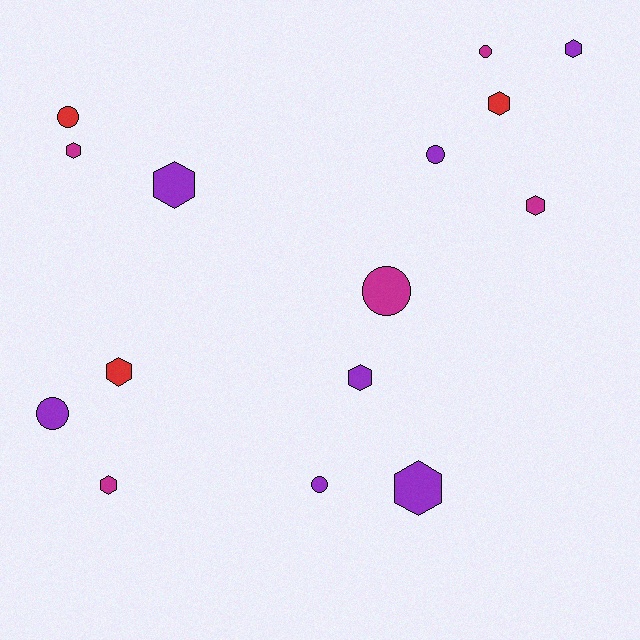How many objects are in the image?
There are 15 objects.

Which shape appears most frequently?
Hexagon, with 9 objects.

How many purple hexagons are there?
There are 4 purple hexagons.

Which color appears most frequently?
Purple, with 7 objects.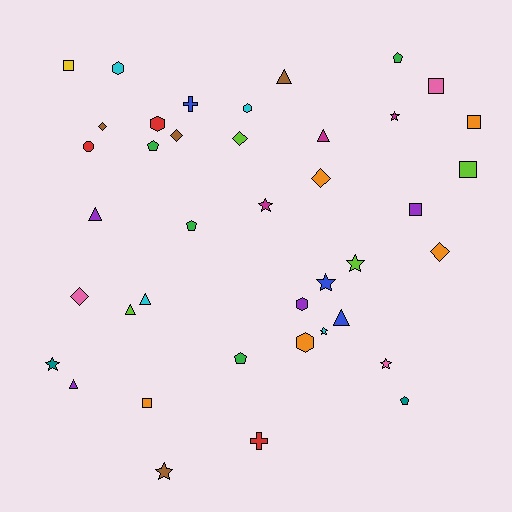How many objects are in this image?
There are 40 objects.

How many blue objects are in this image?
There are 3 blue objects.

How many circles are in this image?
There is 1 circle.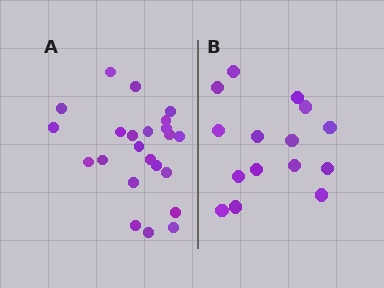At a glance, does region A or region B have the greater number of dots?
Region A (the left region) has more dots.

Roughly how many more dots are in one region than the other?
Region A has roughly 8 or so more dots than region B.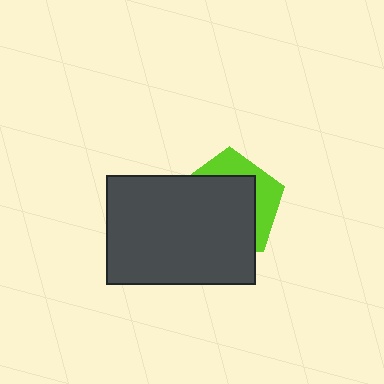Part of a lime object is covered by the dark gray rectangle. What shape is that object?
It is a pentagon.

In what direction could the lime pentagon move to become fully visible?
The lime pentagon could move toward the upper-right. That would shift it out from behind the dark gray rectangle entirely.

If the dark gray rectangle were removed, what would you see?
You would see the complete lime pentagon.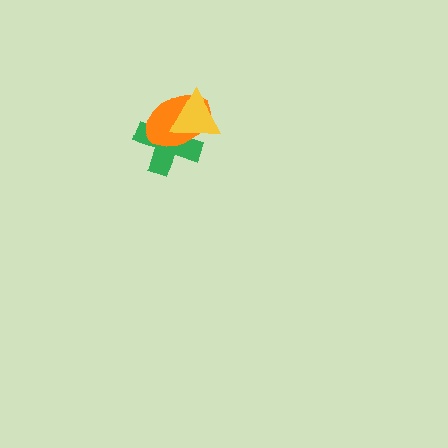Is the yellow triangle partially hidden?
No, no other shape covers it.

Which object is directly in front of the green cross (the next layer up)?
The orange ellipse is directly in front of the green cross.